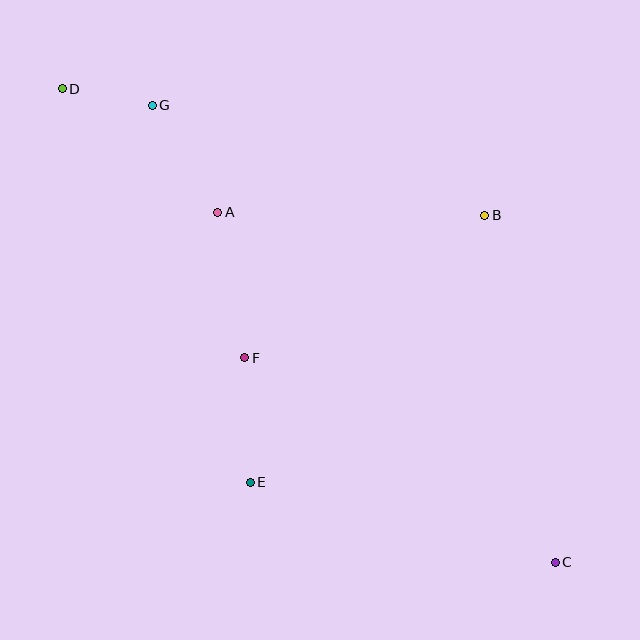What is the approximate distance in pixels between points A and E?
The distance between A and E is approximately 272 pixels.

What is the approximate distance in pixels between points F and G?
The distance between F and G is approximately 269 pixels.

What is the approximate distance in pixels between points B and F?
The distance between B and F is approximately 279 pixels.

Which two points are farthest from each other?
Points C and D are farthest from each other.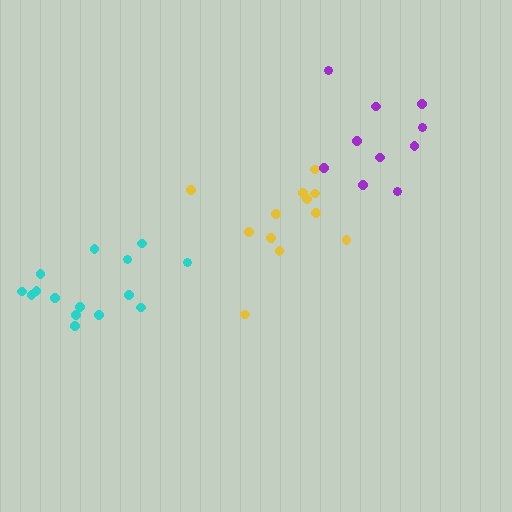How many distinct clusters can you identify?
There are 3 distinct clusters.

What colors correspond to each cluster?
The clusters are colored: cyan, yellow, purple.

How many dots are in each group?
Group 1: 15 dots, Group 2: 12 dots, Group 3: 10 dots (37 total).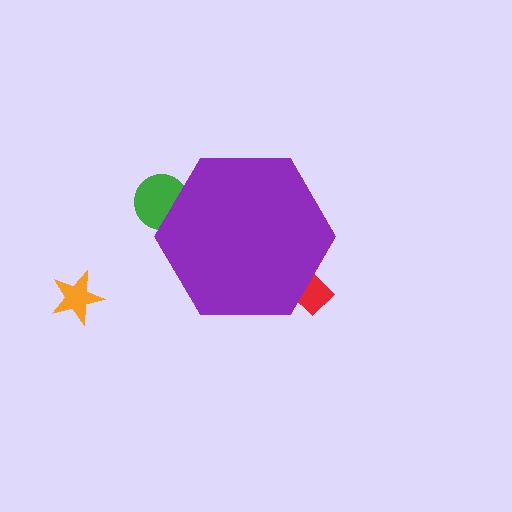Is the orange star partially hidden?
No, the orange star is fully visible.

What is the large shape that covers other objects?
A purple hexagon.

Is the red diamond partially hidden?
Yes, the red diamond is partially hidden behind the purple hexagon.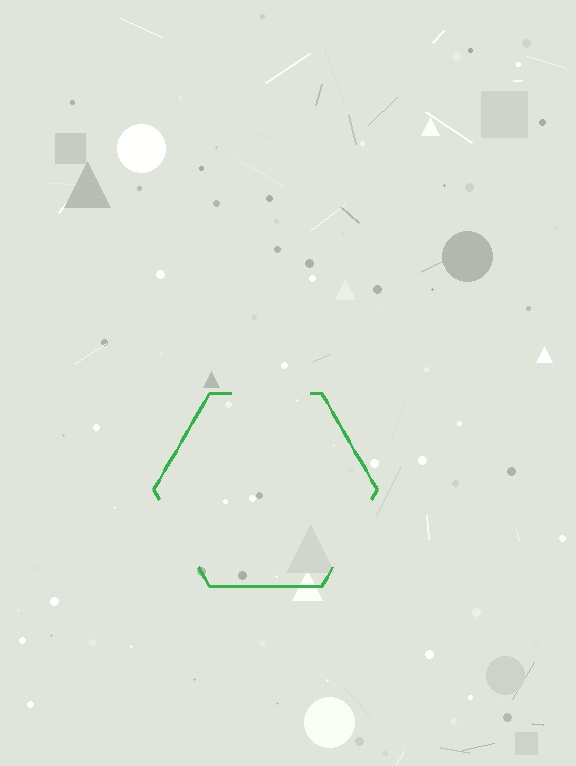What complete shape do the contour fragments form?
The contour fragments form a hexagon.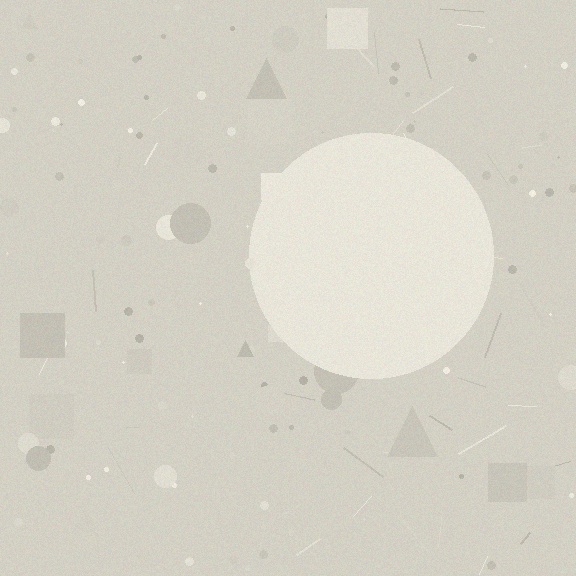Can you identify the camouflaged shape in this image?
The camouflaged shape is a circle.